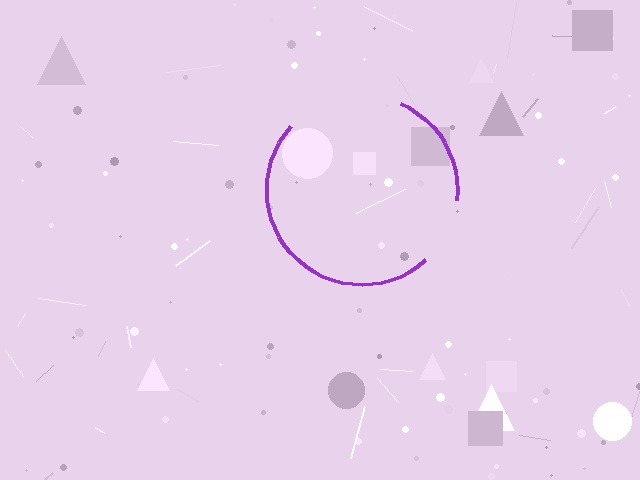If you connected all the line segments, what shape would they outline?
They would outline a circle.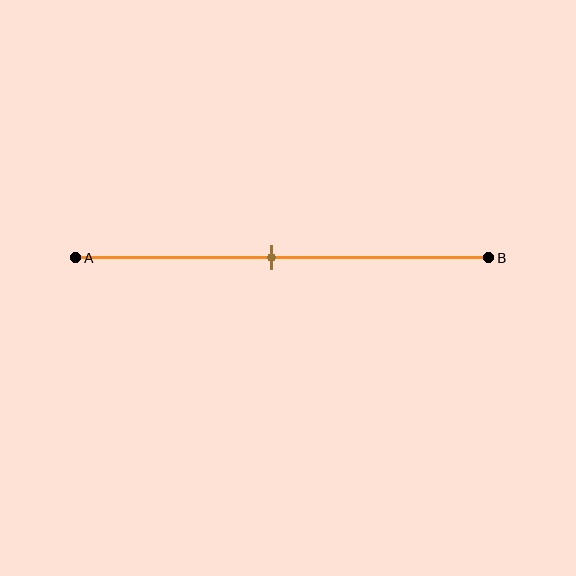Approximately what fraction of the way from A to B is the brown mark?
The brown mark is approximately 45% of the way from A to B.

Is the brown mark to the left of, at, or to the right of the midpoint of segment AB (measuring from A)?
The brown mark is approximately at the midpoint of segment AB.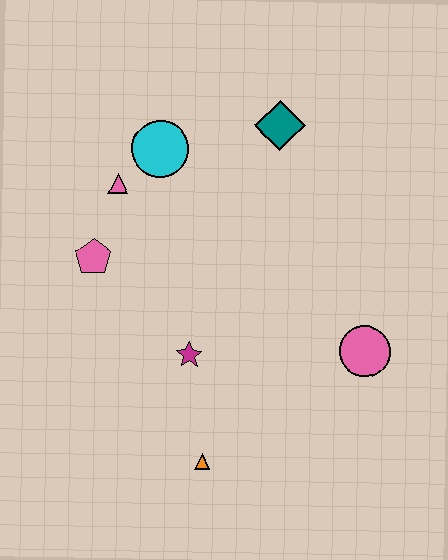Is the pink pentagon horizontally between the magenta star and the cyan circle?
No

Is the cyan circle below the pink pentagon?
No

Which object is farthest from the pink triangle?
The pink circle is farthest from the pink triangle.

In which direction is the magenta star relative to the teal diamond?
The magenta star is below the teal diamond.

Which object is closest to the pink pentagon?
The pink triangle is closest to the pink pentagon.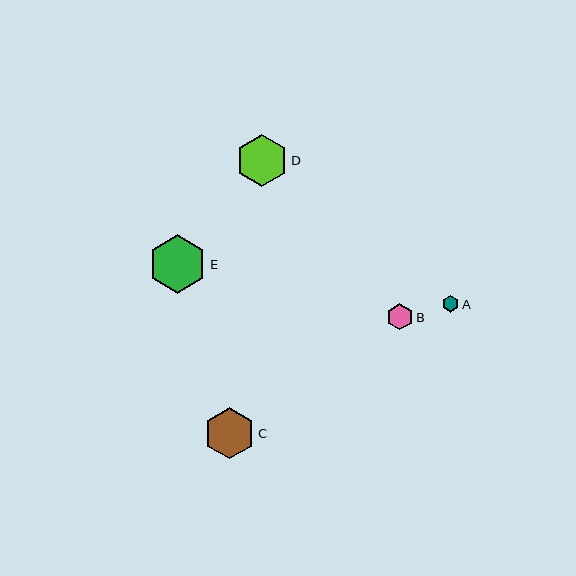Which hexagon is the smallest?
Hexagon A is the smallest with a size of approximately 17 pixels.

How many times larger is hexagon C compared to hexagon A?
Hexagon C is approximately 3.0 times the size of hexagon A.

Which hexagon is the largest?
Hexagon E is the largest with a size of approximately 59 pixels.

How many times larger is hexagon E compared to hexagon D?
Hexagon E is approximately 1.1 times the size of hexagon D.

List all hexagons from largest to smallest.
From largest to smallest: E, D, C, B, A.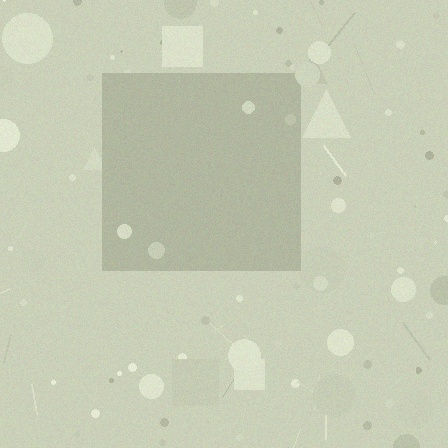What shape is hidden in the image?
A square is hidden in the image.